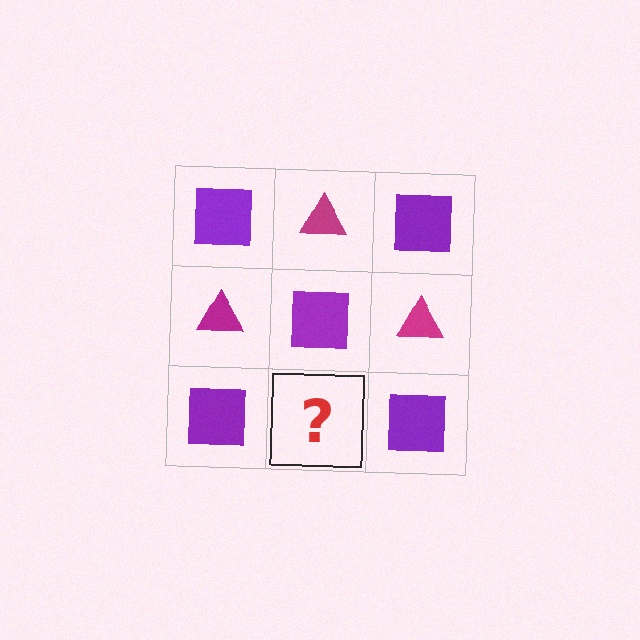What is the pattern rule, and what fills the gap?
The rule is that it alternates purple square and magenta triangle in a checkerboard pattern. The gap should be filled with a magenta triangle.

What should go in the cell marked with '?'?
The missing cell should contain a magenta triangle.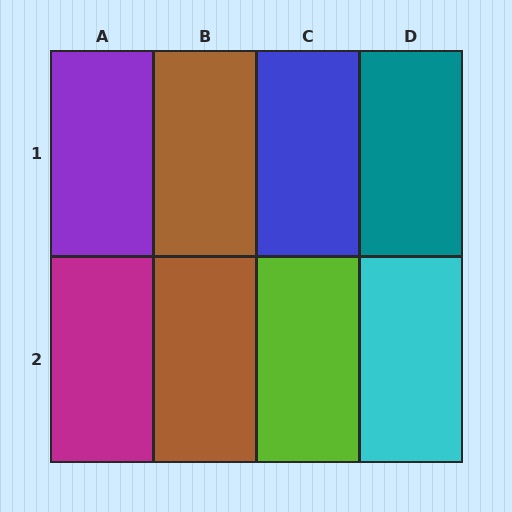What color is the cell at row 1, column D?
Teal.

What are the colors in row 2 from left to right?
Magenta, brown, lime, cyan.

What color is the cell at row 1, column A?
Purple.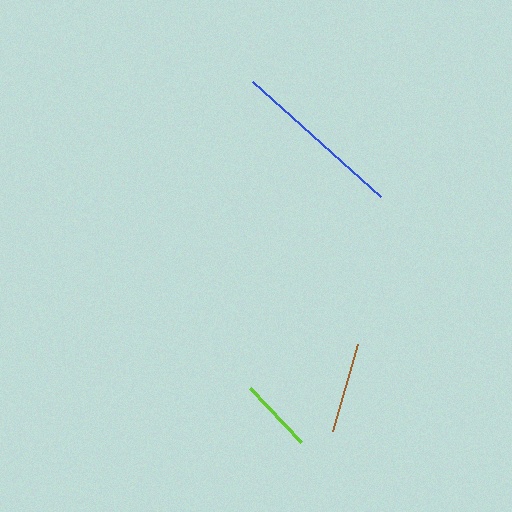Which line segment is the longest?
The blue line is the longest at approximately 172 pixels.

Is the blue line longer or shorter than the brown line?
The blue line is longer than the brown line.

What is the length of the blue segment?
The blue segment is approximately 172 pixels long.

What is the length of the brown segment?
The brown segment is approximately 90 pixels long.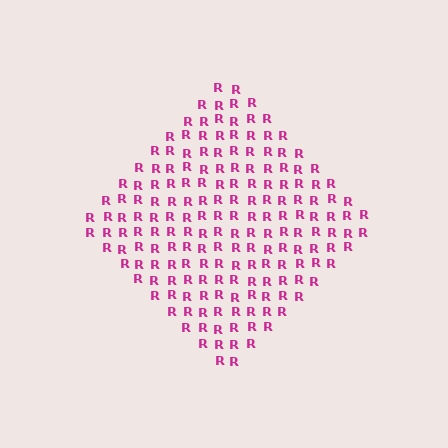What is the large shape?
The large shape is a diamond.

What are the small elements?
The small elements are letter R's.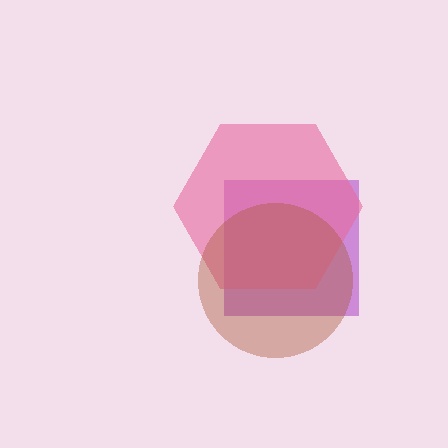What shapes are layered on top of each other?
The layered shapes are: a purple square, a pink hexagon, a brown circle.